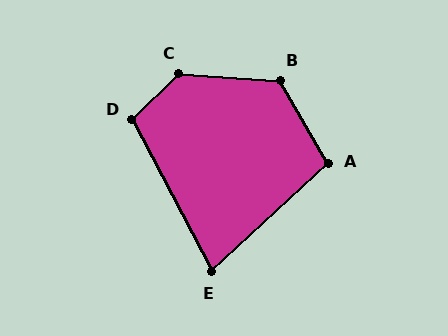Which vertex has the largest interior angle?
C, at approximately 132 degrees.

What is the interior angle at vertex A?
Approximately 103 degrees (obtuse).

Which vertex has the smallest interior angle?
E, at approximately 75 degrees.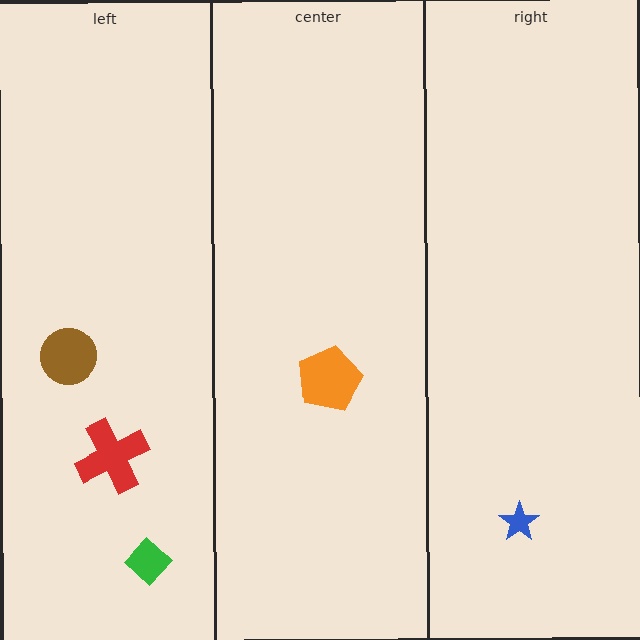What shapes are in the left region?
The brown circle, the red cross, the green diamond.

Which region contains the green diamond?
The left region.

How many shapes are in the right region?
1.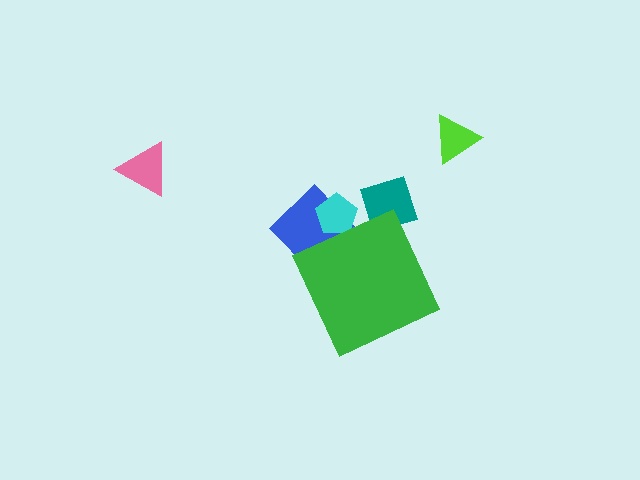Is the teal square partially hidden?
Yes, the teal square is partially hidden behind the green diamond.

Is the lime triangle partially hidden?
No, the lime triangle is fully visible.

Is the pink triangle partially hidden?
No, the pink triangle is fully visible.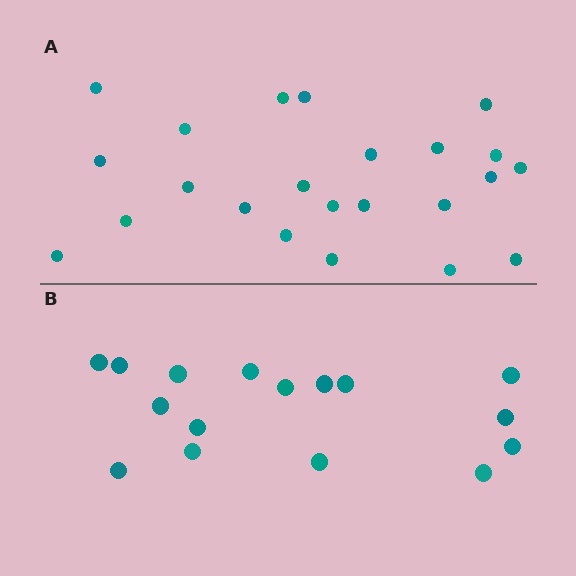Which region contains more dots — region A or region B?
Region A (the top region) has more dots.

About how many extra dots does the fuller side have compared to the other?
Region A has roughly 8 or so more dots than region B.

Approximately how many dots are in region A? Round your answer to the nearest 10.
About 20 dots. (The exact count is 23, which rounds to 20.)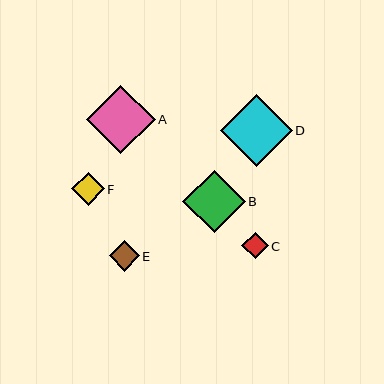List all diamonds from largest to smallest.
From largest to smallest: D, A, B, F, E, C.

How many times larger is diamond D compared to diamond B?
Diamond D is approximately 1.1 times the size of diamond B.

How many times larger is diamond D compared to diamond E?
Diamond D is approximately 2.4 times the size of diamond E.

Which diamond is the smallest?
Diamond C is the smallest with a size of approximately 27 pixels.